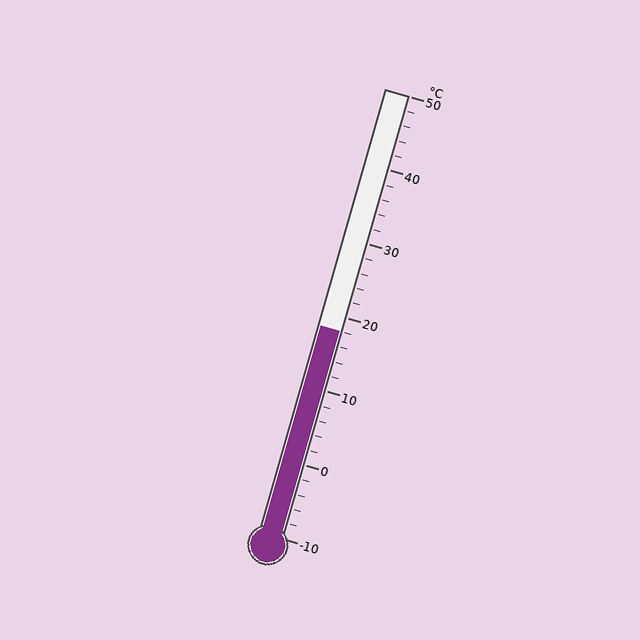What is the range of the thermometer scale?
The thermometer scale ranges from -10°C to 50°C.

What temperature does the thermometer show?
The thermometer shows approximately 18°C.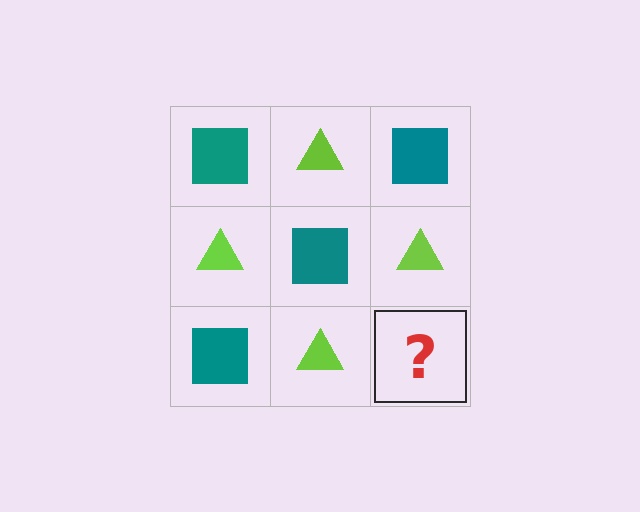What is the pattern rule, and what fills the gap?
The rule is that it alternates teal square and lime triangle in a checkerboard pattern. The gap should be filled with a teal square.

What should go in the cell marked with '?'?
The missing cell should contain a teal square.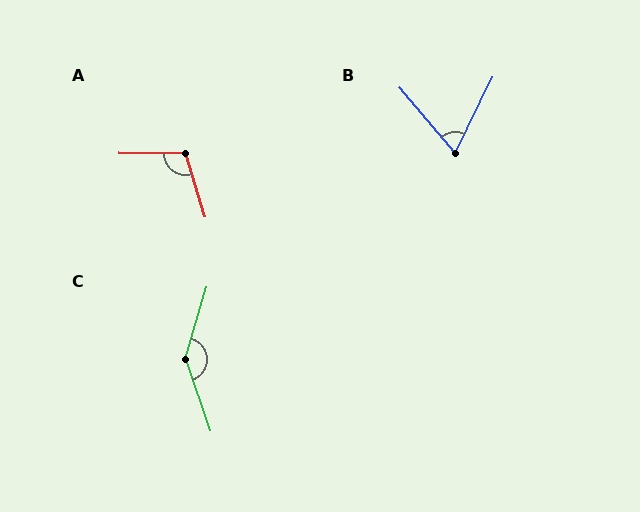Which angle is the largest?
C, at approximately 145 degrees.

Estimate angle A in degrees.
Approximately 108 degrees.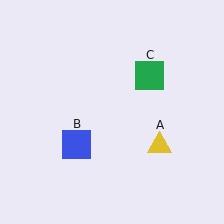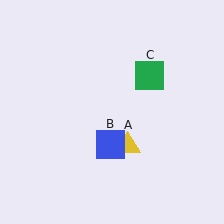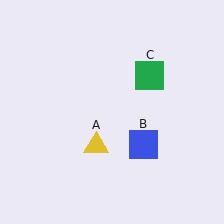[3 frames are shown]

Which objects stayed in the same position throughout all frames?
Green square (object C) remained stationary.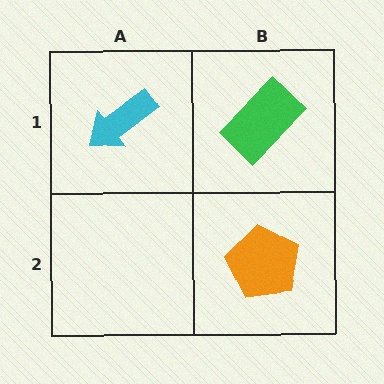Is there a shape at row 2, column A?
No, that cell is empty.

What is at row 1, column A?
A cyan arrow.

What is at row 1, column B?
A green rectangle.